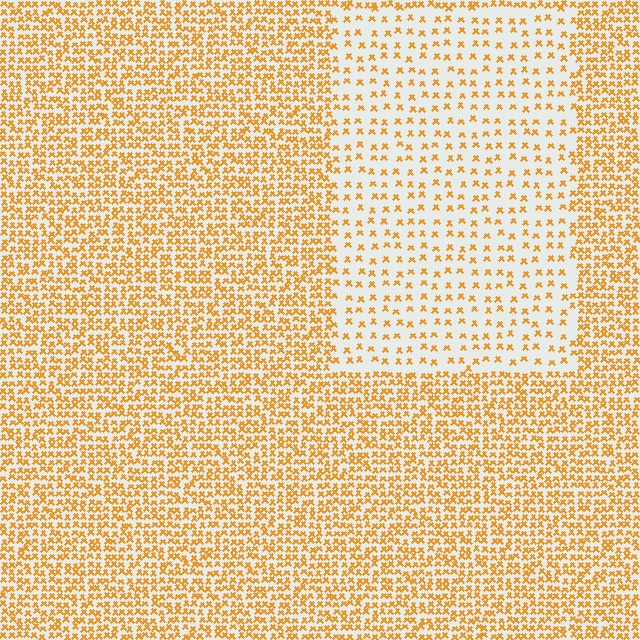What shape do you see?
I see a rectangle.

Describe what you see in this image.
The image contains small orange elements arranged at two different densities. A rectangle-shaped region is visible where the elements are less densely packed than the surrounding area.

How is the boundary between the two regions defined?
The boundary is defined by a change in element density (approximately 2.6x ratio). All elements are the same color, size, and shape.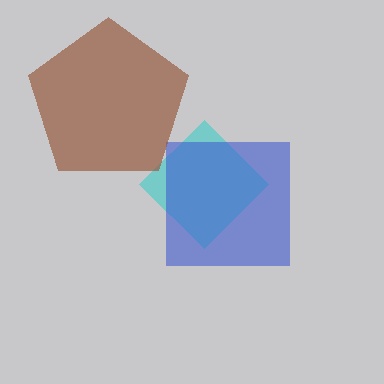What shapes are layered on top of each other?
The layered shapes are: a cyan diamond, a blue square, a brown pentagon.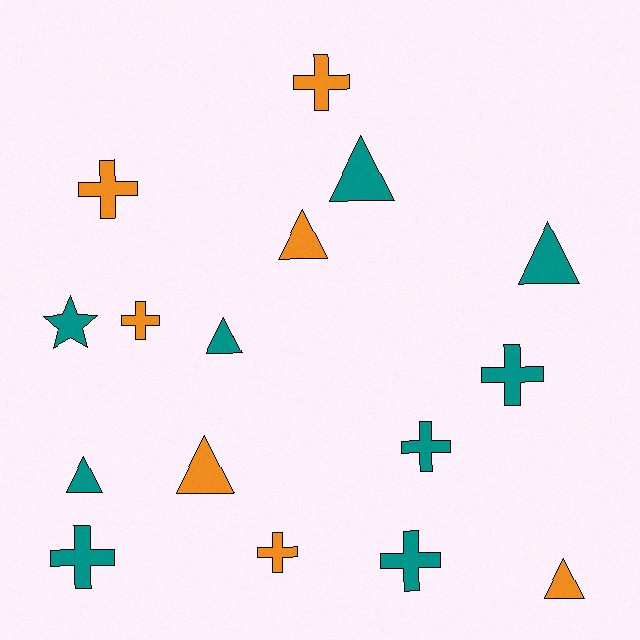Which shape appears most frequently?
Cross, with 8 objects.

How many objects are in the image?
There are 16 objects.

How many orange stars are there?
There are no orange stars.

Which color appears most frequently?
Teal, with 9 objects.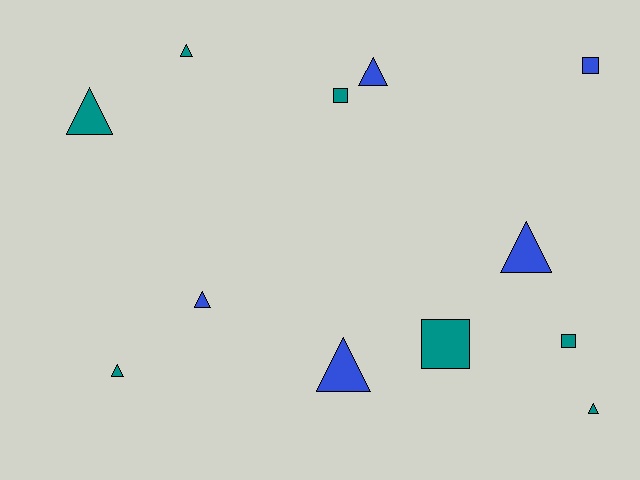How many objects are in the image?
There are 12 objects.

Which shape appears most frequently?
Triangle, with 8 objects.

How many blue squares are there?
There is 1 blue square.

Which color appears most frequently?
Teal, with 7 objects.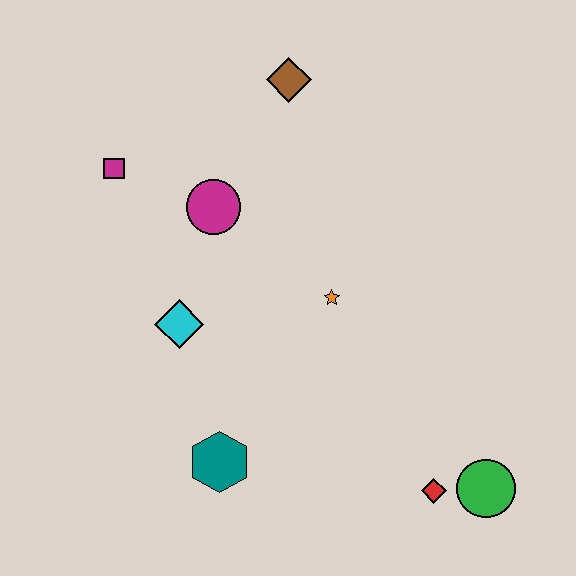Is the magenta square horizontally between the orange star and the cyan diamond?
No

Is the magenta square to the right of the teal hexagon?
No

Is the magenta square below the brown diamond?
Yes